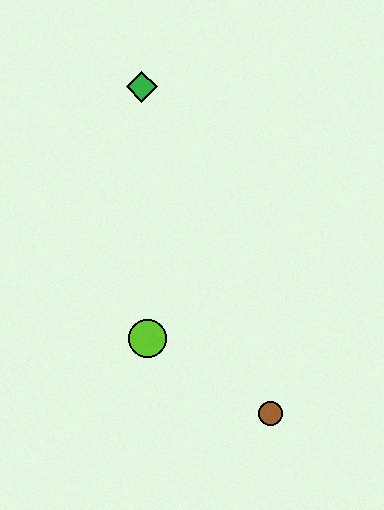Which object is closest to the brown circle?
The lime circle is closest to the brown circle.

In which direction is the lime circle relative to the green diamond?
The lime circle is below the green diamond.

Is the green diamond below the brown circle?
No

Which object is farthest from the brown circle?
The green diamond is farthest from the brown circle.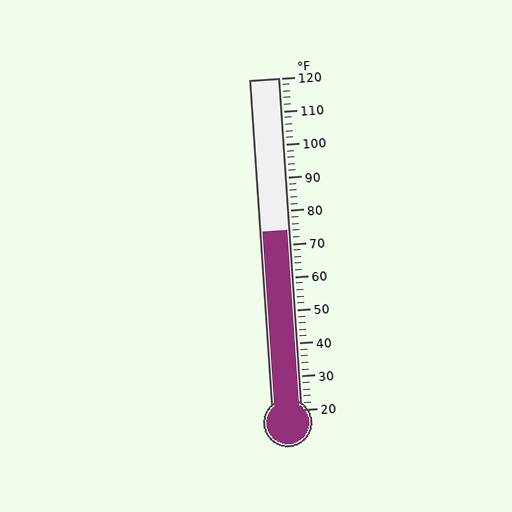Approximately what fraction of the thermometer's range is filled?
The thermometer is filled to approximately 55% of its range.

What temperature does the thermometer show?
The thermometer shows approximately 74°F.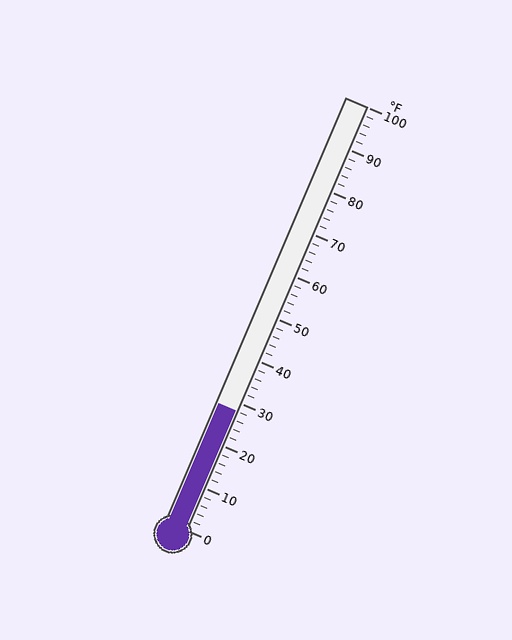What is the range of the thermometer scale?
The thermometer scale ranges from 0°F to 100°F.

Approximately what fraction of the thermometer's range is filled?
The thermometer is filled to approximately 30% of its range.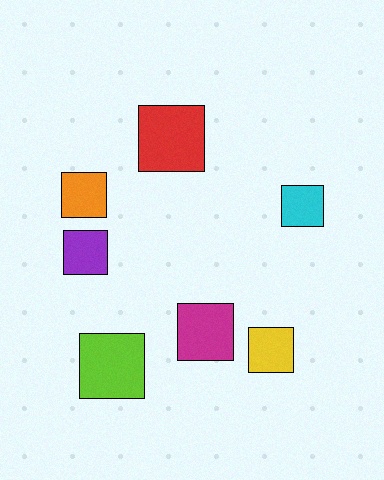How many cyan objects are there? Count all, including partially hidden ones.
There is 1 cyan object.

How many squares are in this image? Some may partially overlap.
There are 7 squares.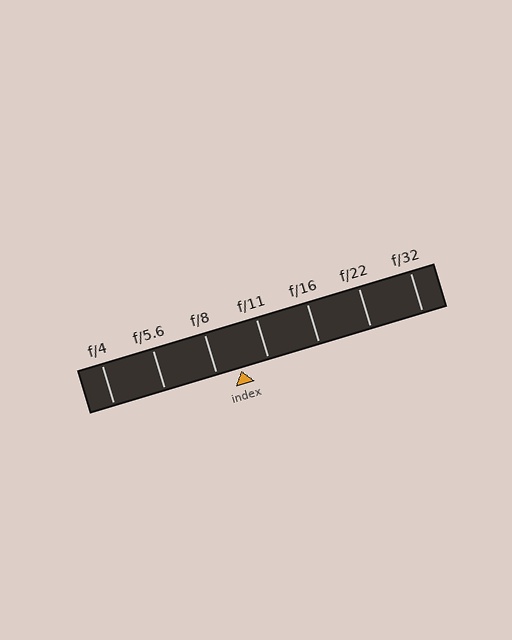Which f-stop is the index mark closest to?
The index mark is closest to f/8.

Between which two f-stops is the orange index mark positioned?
The index mark is between f/8 and f/11.